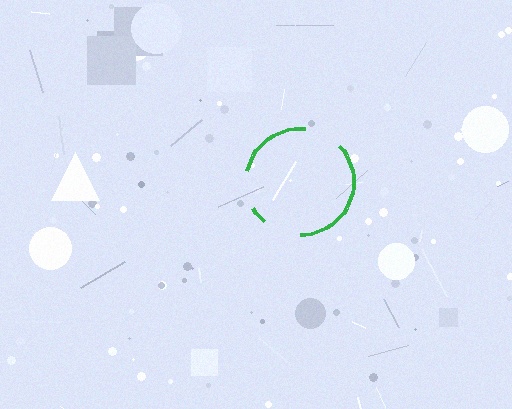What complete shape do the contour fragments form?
The contour fragments form a circle.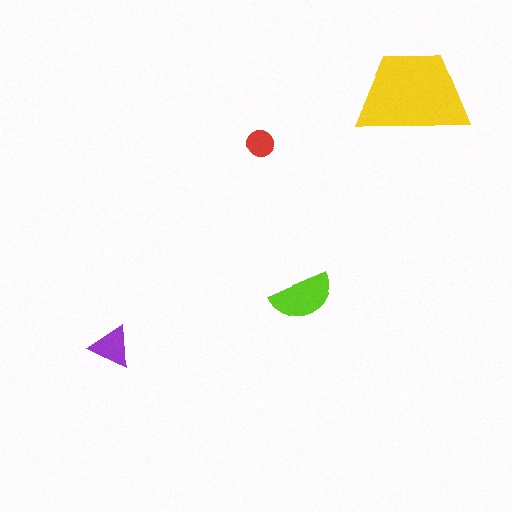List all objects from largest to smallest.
The yellow trapezoid, the lime semicircle, the purple triangle, the red circle.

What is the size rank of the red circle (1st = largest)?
4th.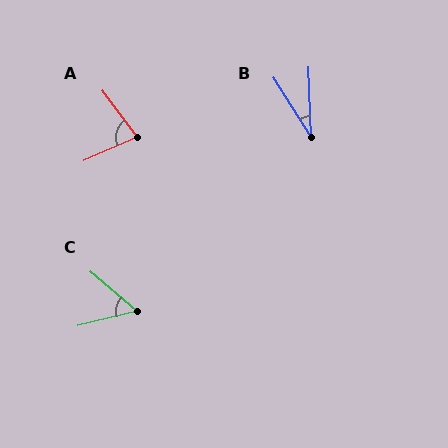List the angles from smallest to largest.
B (31°), C (55°), A (77°).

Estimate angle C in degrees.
Approximately 55 degrees.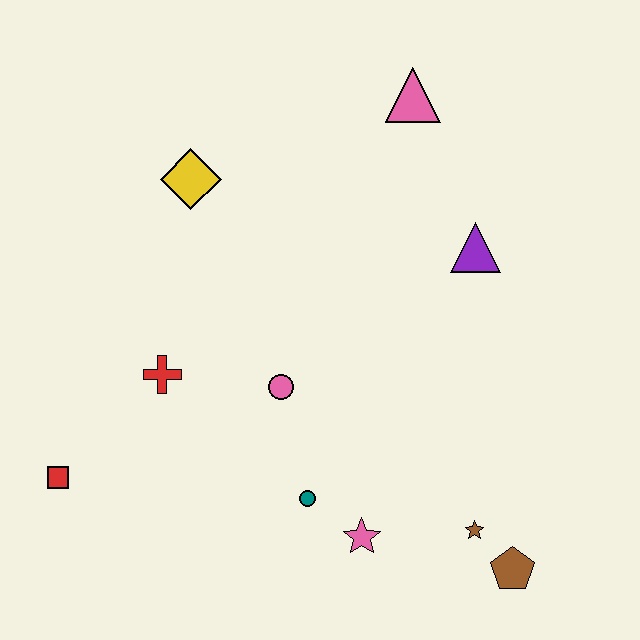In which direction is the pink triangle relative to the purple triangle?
The pink triangle is above the purple triangle.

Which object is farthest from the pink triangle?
The red square is farthest from the pink triangle.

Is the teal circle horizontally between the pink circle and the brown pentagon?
Yes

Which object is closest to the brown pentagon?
The brown star is closest to the brown pentagon.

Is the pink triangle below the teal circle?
No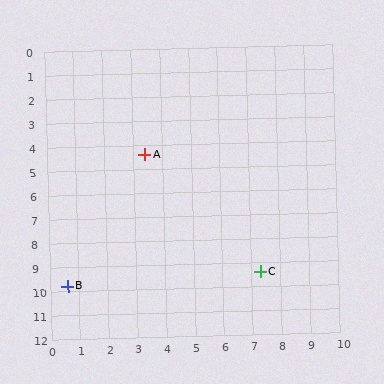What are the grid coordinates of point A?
Point A is at approximately (3.4, 4.4).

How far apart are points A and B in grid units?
Points A and B are about 6.1 grid units apart.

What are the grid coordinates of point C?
Point C is at approximately (7.3, 9.4).